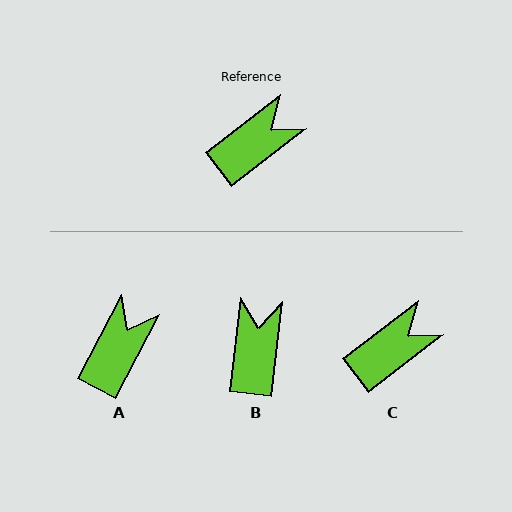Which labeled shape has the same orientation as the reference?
C.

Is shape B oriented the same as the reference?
No, it is off by about 46 degrees.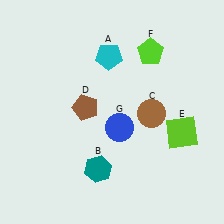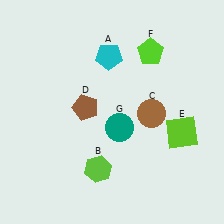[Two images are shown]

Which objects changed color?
B changed from teal to lime. G changed from blue to teal.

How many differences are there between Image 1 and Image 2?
There are 2 differences between the two images.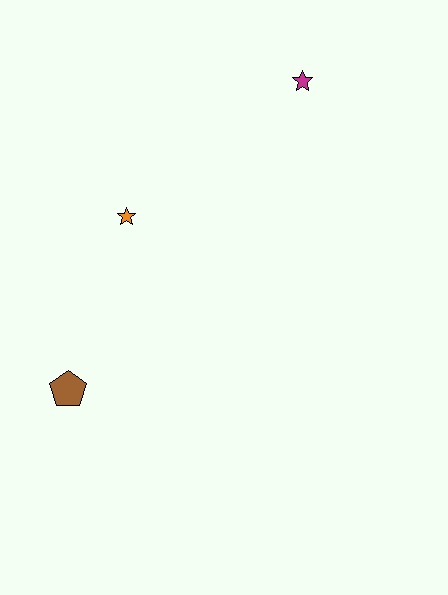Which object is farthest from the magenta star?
The brown pentagon is farthest from the magenta star.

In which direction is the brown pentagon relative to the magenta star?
The brown pentagon is below the magenta star.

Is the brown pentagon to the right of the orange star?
No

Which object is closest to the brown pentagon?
The orange star is closest to the brown pentagon.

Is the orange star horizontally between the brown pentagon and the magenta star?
Yes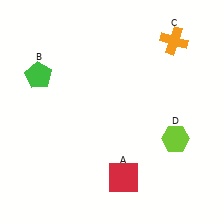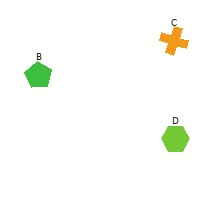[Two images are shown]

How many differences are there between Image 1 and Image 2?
There is 1 difference between the two images.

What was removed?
The red square (A) was removed in Image 2.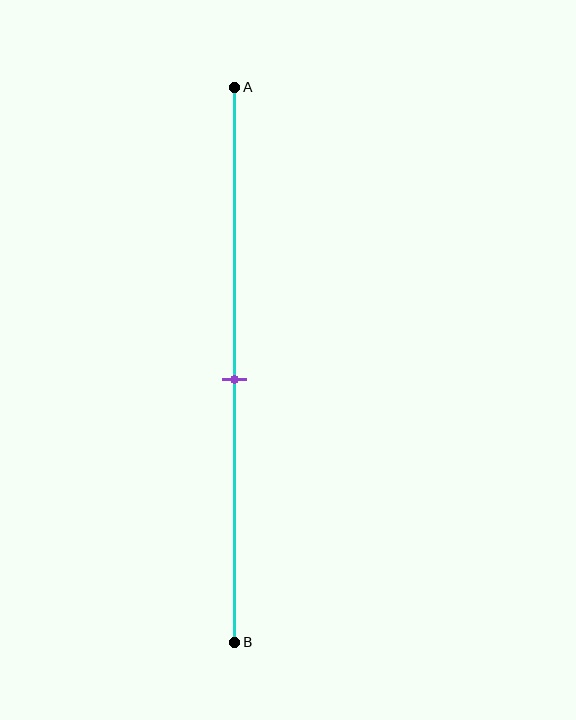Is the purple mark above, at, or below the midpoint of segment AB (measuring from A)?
The purple mark is approximately at the midpoint of segment AB.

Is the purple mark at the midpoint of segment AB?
Yes, the mark is approximately at the midpoint.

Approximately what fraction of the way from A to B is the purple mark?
The purple mark is approximately 55% of the way from A to B.